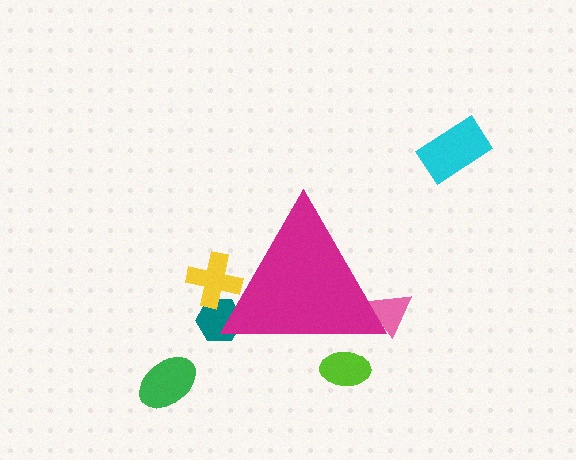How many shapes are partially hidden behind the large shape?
4 shapes are partially hidden.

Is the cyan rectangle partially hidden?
No, the cyan rectangle is fully visible.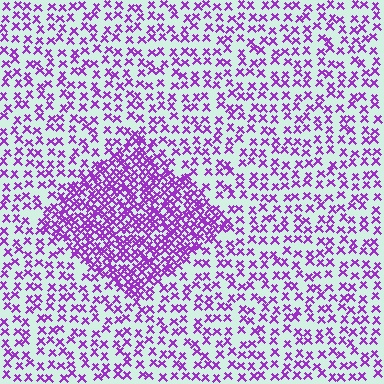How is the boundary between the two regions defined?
The boundary is defined by a change in element density (approximately 2.4x ratio). All elements are the same color, size, and shape.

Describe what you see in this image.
The image contains small purple elements arranged at two different densities. A diamond-shaped region is visible where the elements are more densely packed than the surrounding area.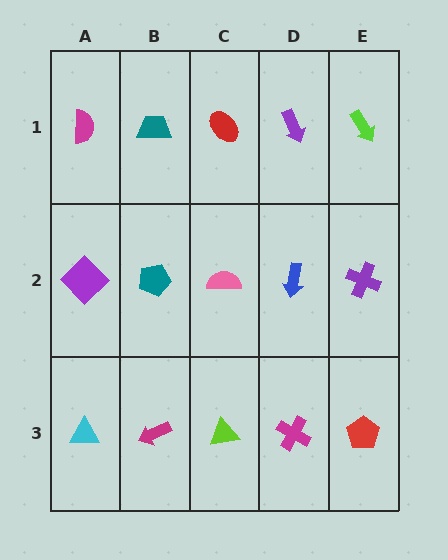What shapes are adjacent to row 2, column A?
A magenta semicircle (row 1, column A), a cyan triangle (row 3, column A), a teal pentagon (row 2, column B).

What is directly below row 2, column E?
A red pentagon.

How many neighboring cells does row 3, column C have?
3.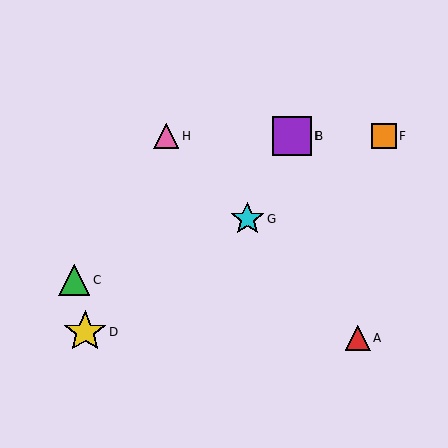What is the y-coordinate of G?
Object G is at y≈219.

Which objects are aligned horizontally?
Objects B, E, F, H are aligned horizontally.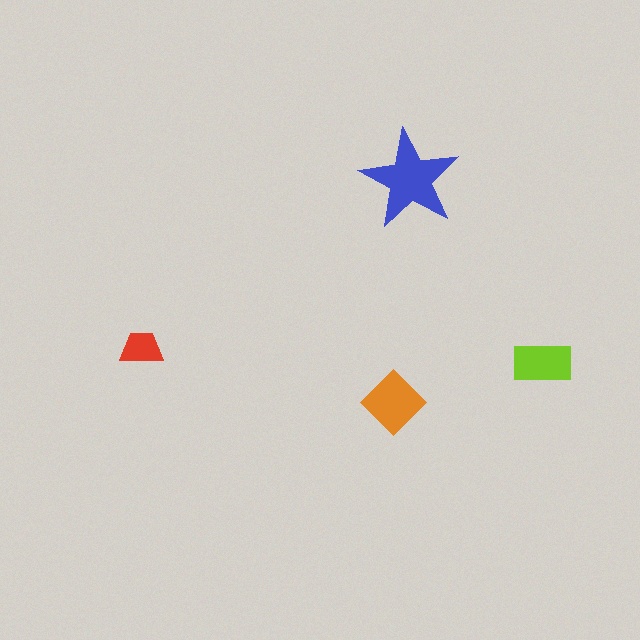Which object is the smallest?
The red trapezoid.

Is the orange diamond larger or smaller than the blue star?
Smaller.